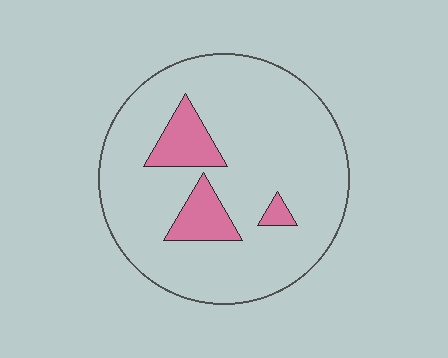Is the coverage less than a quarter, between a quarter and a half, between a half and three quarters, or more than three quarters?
Less than a quarter.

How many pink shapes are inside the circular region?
3.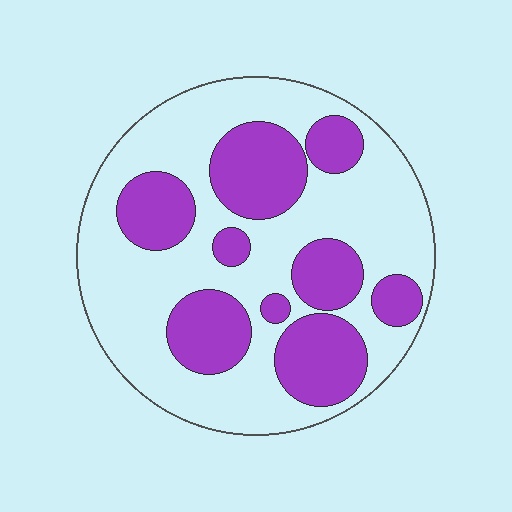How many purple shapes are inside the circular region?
9.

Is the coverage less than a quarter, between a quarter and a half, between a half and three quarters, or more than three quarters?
Between a quarter and a half.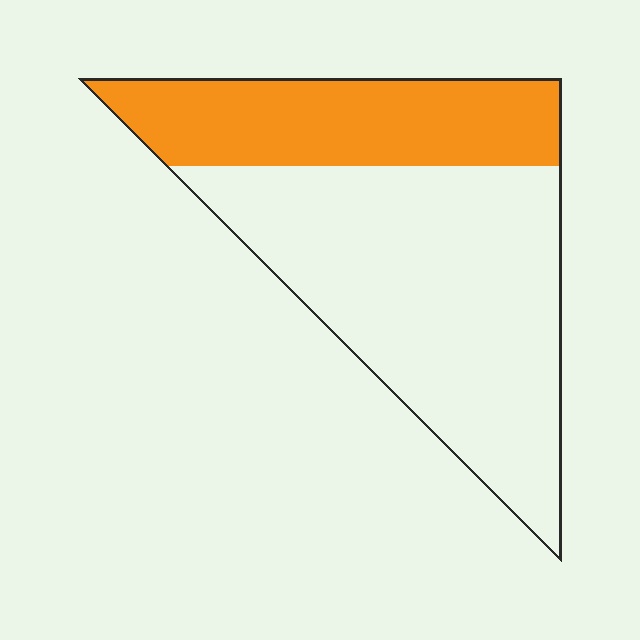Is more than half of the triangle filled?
No.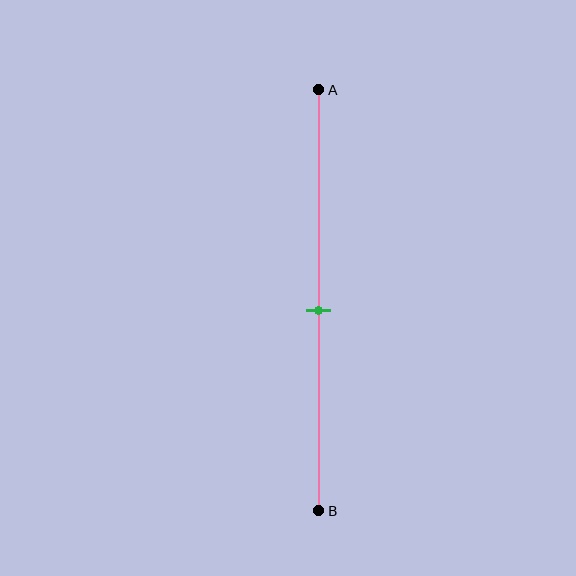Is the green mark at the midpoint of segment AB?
Yes, the mark is approximately at the midpoint.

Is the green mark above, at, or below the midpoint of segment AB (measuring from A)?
The green mark is approximately at the midpoint of segment AB.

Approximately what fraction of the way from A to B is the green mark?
The green mark is approximately 55% of the way from A to B.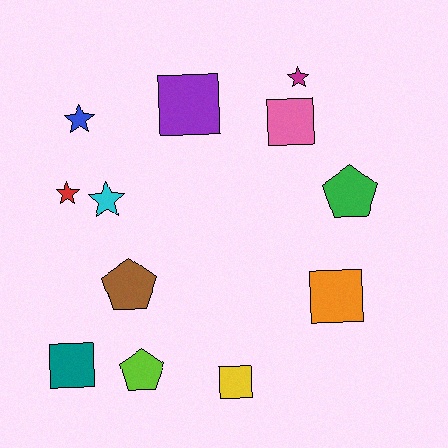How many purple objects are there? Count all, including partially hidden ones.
There is 1 purple object.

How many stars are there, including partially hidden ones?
There are 4 stars.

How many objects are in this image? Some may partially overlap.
There are 12 objects.